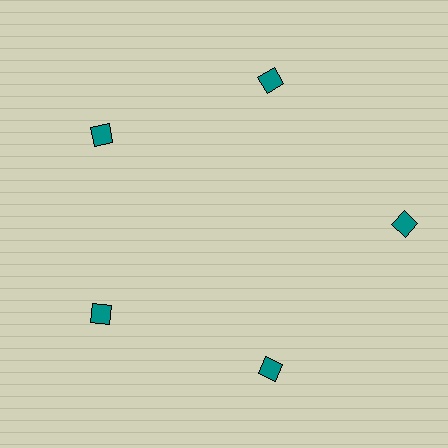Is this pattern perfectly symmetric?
No. The 5 teal diamonds are arranged in a ring, but one element near the 3 o'clock position is pushed outward from the center, breaking the 5-fold rotational symmetry.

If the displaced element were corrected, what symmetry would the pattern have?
It would have 5-fold rotational symmetry — the pattern would map onto itself every 72 degrees.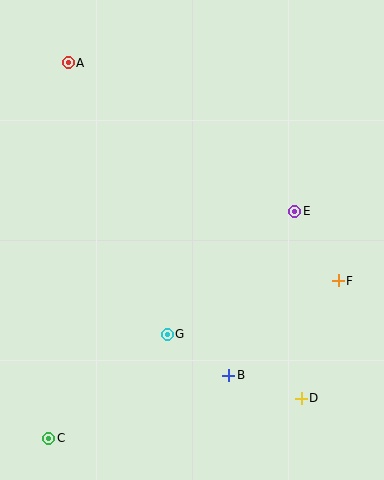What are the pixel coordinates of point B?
Point B is at (229, 375).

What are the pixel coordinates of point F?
Point F is at (338, 281).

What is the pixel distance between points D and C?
The distance between D and C is 256 pixels.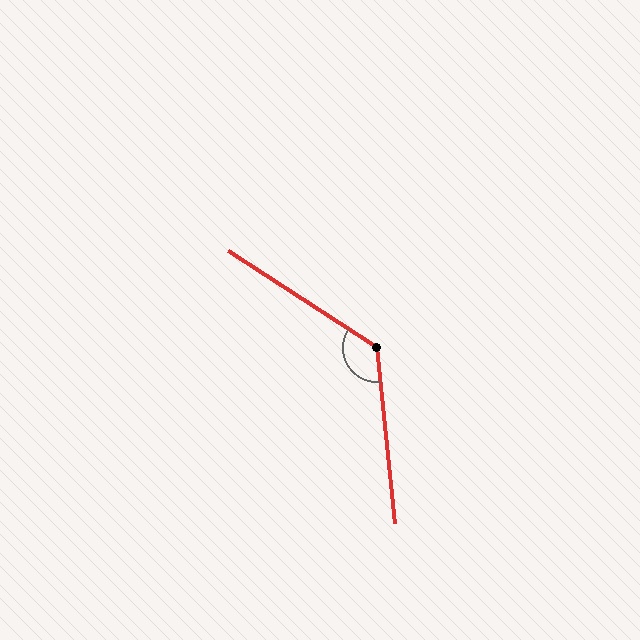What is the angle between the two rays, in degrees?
Approximately 129 degrees.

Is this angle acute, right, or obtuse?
It is obtuse.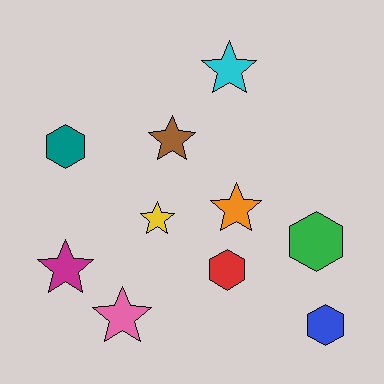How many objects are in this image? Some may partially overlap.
There are 10 objects.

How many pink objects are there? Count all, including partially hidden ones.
There is 1 pink object.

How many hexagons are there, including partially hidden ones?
There are 4 hexagons.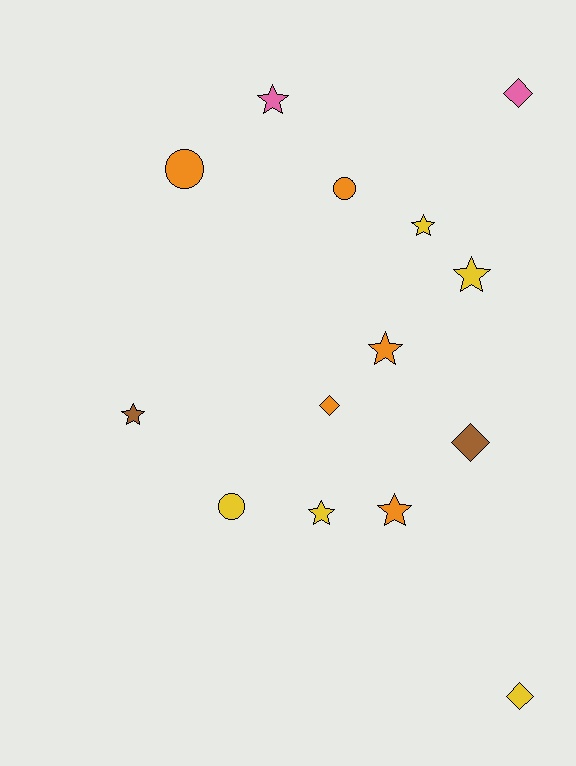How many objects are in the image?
There are 14 objects.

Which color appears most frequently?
Orange, with 5 objects.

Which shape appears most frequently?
Star, with 7 objects.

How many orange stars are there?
There are 2 orange stars.